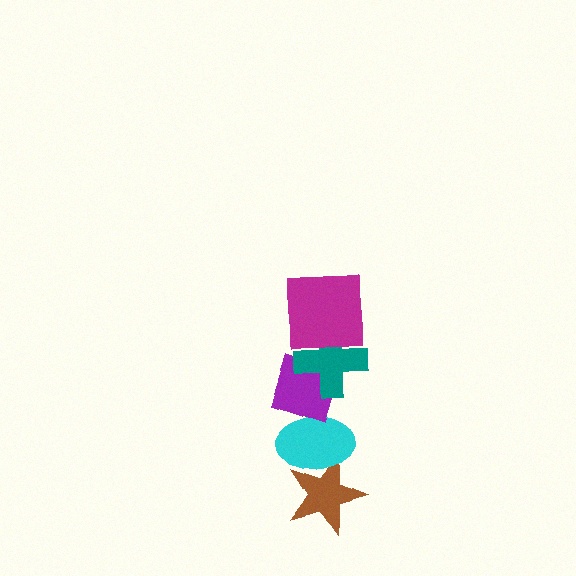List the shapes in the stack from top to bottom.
From top to bottom: the magenta square, the teal cross, the purple diamond, the cyan ellipse, the brown star.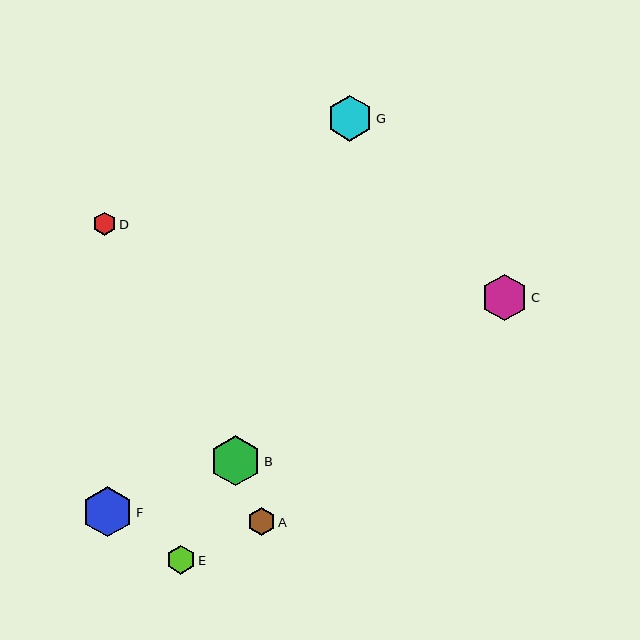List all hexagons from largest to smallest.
From largest to smallest: F, B, C, G, E, A, D.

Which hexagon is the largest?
Hexagon F is the largest with a size of approximately 50 pixels.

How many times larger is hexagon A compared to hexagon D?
Hexagon A is approximately 1.2 times the size of hexagon D.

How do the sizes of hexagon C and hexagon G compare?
Hexagon C and hexagon G are approximately the same size.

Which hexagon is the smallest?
Hexagon D is the smallest with a size of approximately 23 pixels.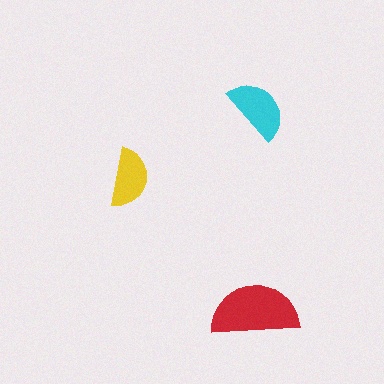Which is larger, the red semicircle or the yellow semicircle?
The red one.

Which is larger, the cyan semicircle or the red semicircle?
The red one.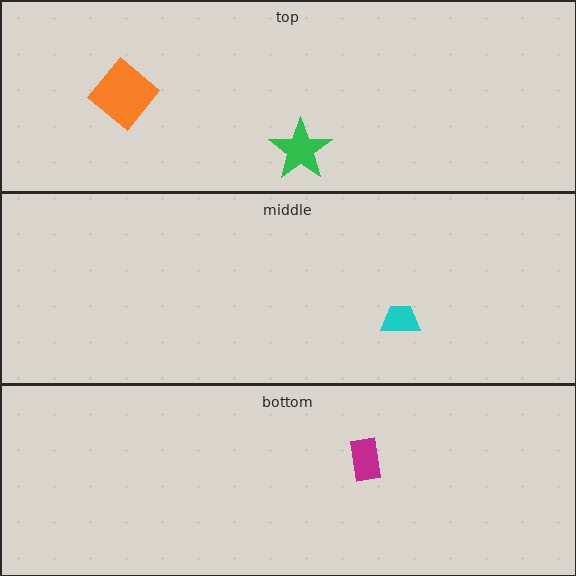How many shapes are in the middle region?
1.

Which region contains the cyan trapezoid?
The middle region.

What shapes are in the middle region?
The cyan trapezoid.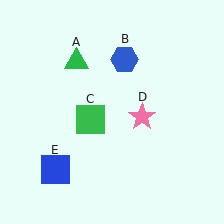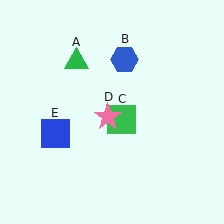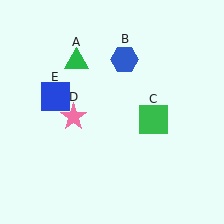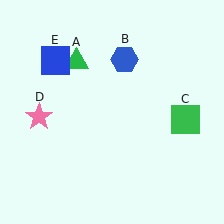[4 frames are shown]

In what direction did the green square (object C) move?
The green square (object C) moved right.